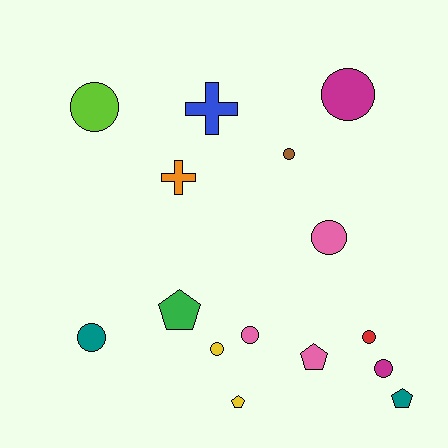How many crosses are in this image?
There are 2 crosses.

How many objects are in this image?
There are 15 objects.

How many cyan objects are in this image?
There are no cyan objects.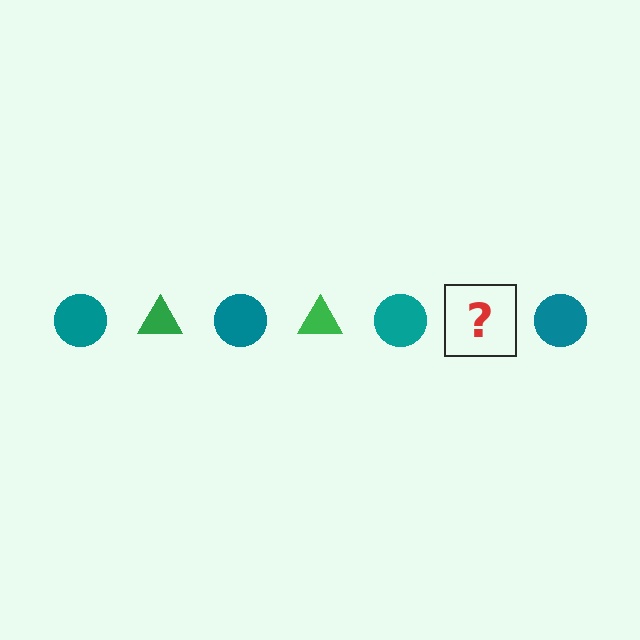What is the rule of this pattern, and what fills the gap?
The rule is that the pattern alternates between teal circle and green triangle. The gap should be filled with a green triangle.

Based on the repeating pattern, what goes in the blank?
The blank should be a green triangle.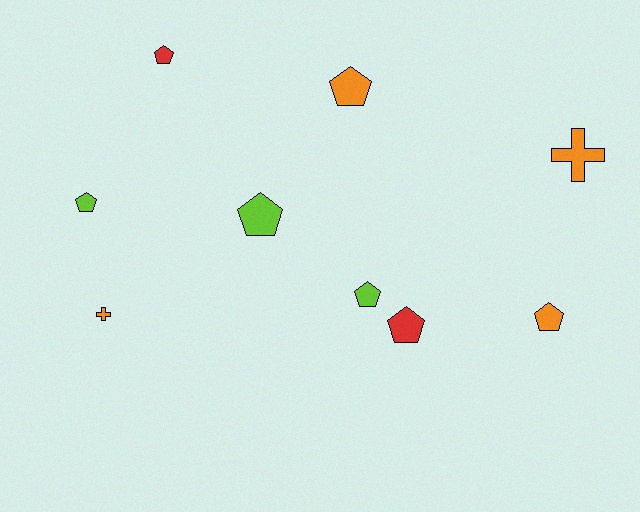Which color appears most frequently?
Orange, with 4 objects.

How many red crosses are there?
There are no red crosses.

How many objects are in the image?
There are 9 objects.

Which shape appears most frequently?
Pentagon, with 7 objects.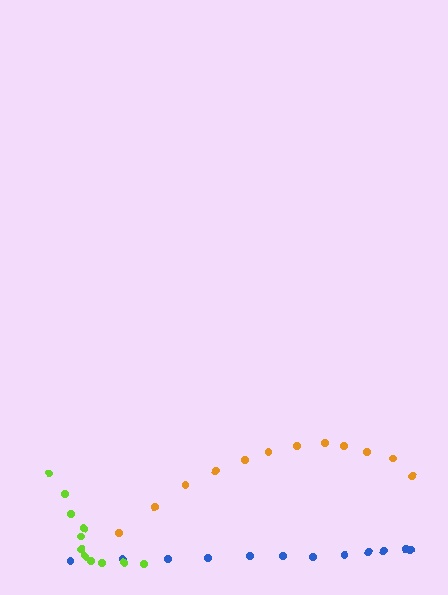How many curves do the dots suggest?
There are 3 distinct paths.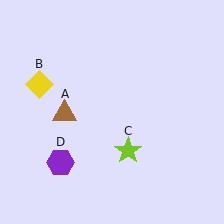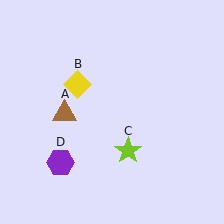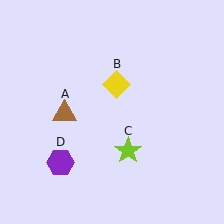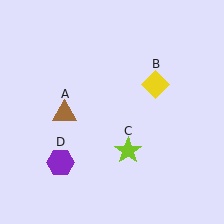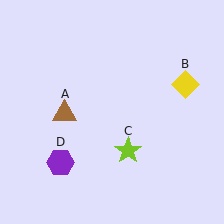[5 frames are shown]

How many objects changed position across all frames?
1 object changed position: yellow diamond (object B).